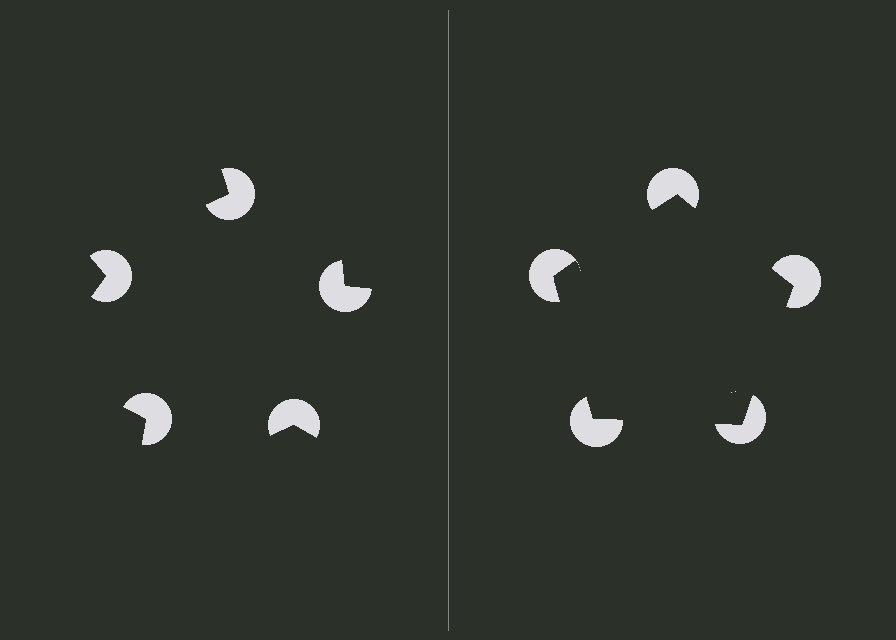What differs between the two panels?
The pac-man discs are positioned identically on both sides; only the wedge orientations differ. On the right they align to a pentagon; on the left they are misaligned.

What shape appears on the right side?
An illusory pentagon.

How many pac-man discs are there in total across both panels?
10 — 5 on each side.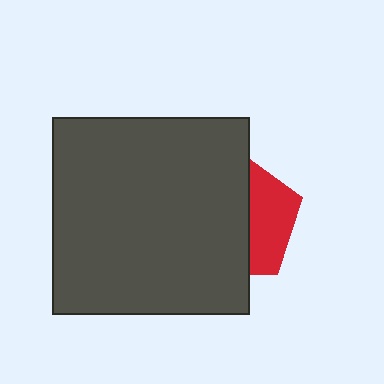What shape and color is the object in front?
The object in front is a dark gray square.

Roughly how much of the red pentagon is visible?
A small part of it is visible (roughly 36%).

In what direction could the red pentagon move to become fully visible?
The red pentagon could move right. That would shift it out from behind the dark gray square entirely.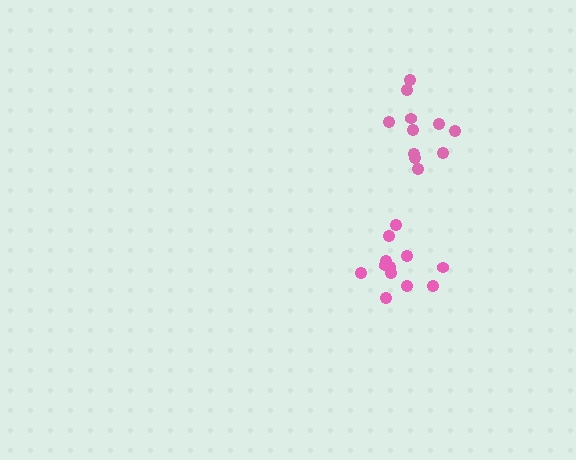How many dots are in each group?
Group 1: 11 dots, Group 2: 12 dots (23 total).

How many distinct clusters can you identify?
There are 2 distinct clusters.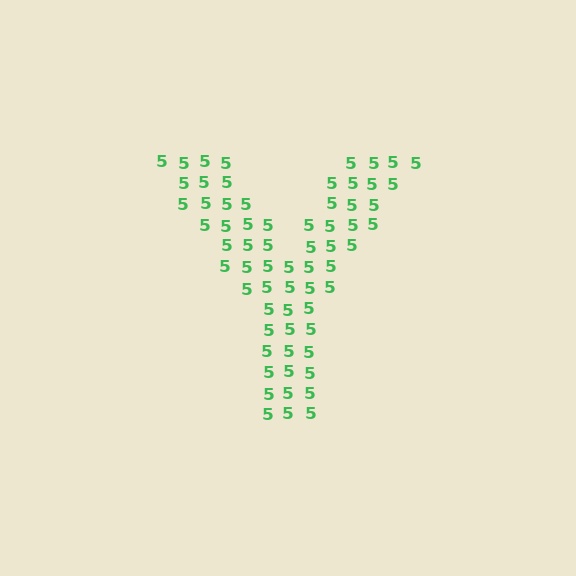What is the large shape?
The large shape is the letter Y.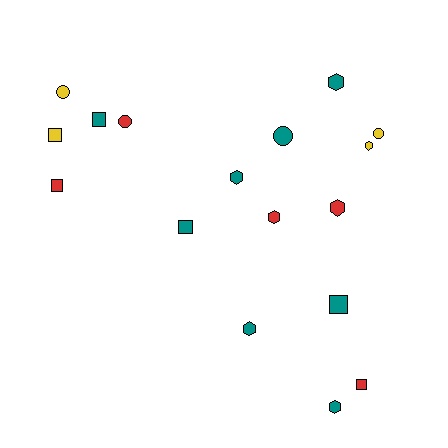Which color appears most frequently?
Teal, with 8 objects.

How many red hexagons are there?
There are 2 red hexagons.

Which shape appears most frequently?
Hexagon, with 7 objects.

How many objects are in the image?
There are 17 objects.